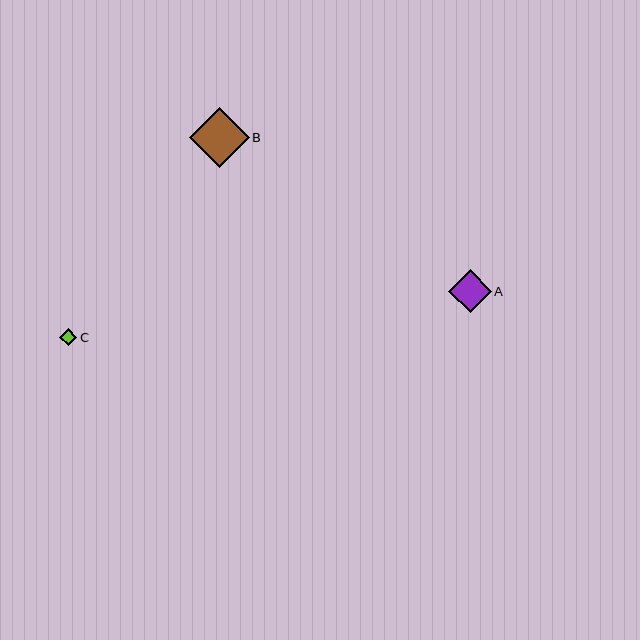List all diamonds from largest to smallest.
From largest to smallest: B, A, C.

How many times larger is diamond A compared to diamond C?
Diamond A is approximately 2.5 times the size of diamond C.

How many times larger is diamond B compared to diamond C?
Diamond B is approximately 3.5 times the size of diamond C.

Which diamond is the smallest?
Diamond C is the smallest with a size of approximately 17 pixels.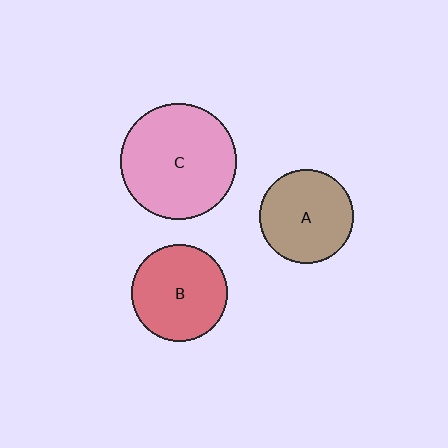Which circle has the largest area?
Circle C (pink).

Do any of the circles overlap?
No, none of the circles overlap.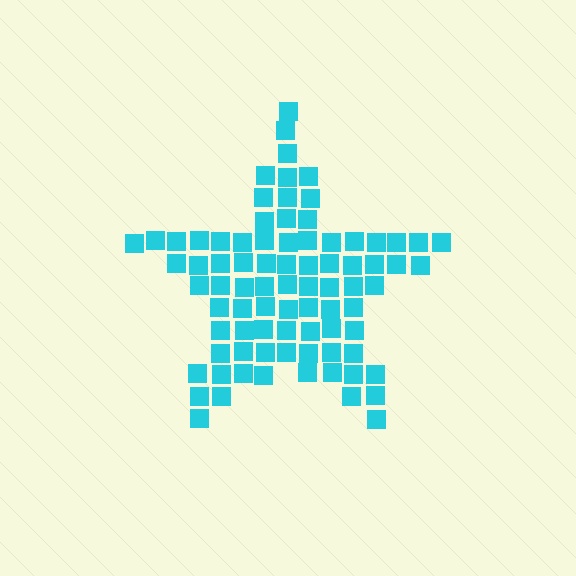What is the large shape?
The large shape is a star.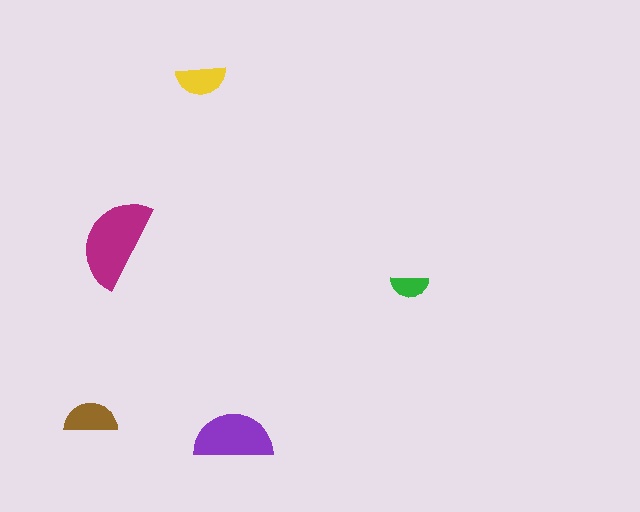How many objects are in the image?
There are 5 objects in the image.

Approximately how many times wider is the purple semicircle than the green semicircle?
About 2 times wider.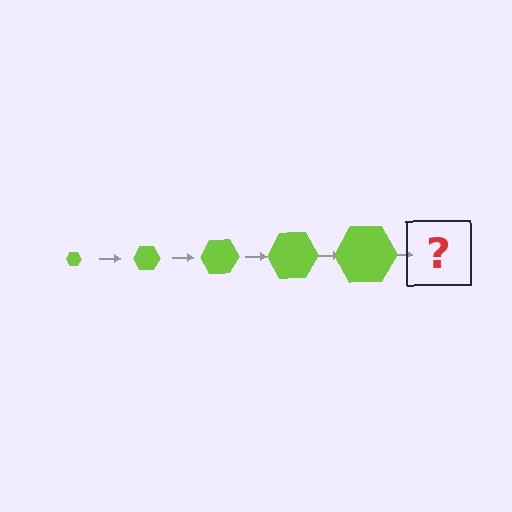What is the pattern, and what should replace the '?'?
The pattern is that the hexagon gets progressively larger each step. The '?' should be a lime hexagon, larger than the previous one.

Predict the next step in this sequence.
The next step is a lime hexagon, larger than the previous one.